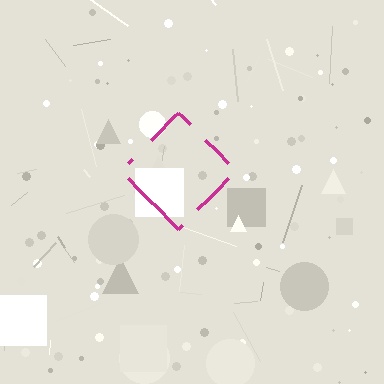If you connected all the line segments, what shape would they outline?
They would outline a diamond.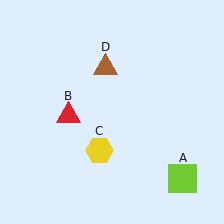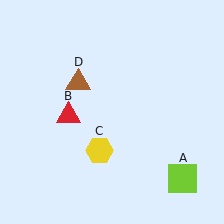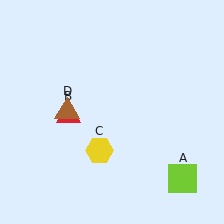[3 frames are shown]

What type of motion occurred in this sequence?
The brown triangle (object D) rotated counterclockwise around the center of the scene.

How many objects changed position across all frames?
1 object changed position: brown triangle (object D).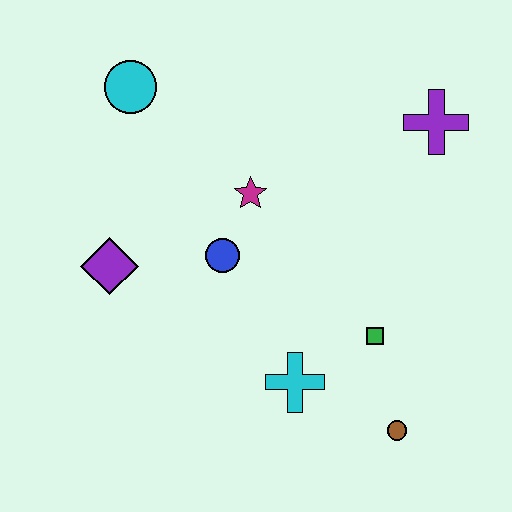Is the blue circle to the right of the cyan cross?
No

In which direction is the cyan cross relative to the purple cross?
The cyan cross is below the purple cross.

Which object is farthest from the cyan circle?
The brown circle is farthest from the cyan circle.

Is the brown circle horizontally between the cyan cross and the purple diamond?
No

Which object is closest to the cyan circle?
The magenta star is closest to the cyan circle.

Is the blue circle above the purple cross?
No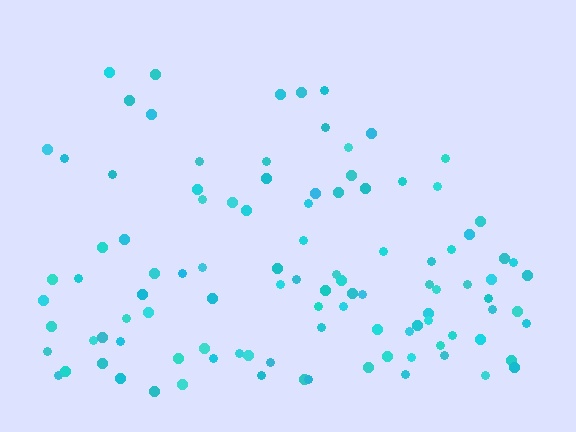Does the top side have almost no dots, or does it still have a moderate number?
Still a moderate number, just noticeably fewer than the bottom.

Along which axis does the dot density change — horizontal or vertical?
Vertical.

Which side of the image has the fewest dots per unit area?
The top.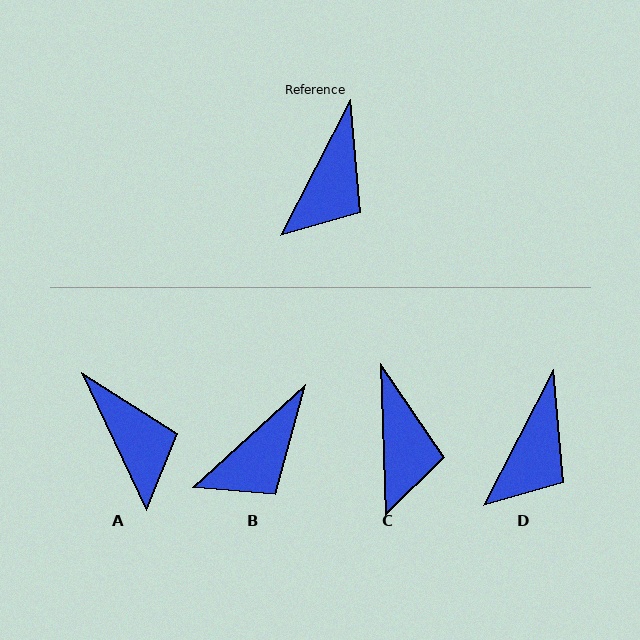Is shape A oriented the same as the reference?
No, it is off by about 53 degrees.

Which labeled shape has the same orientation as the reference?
D.